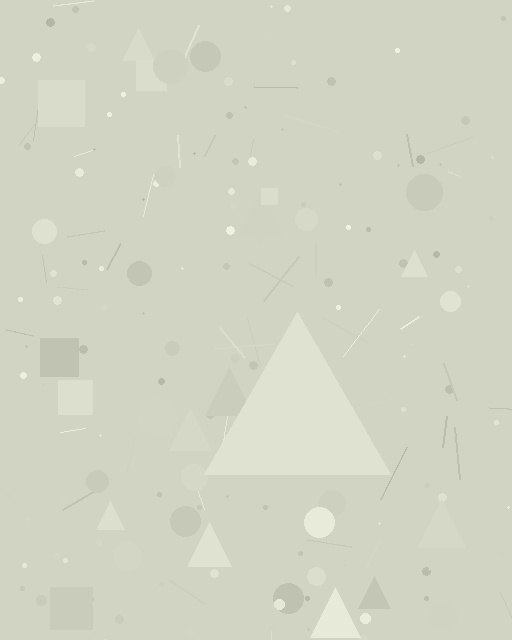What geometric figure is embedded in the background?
A triangle is embedded in the background.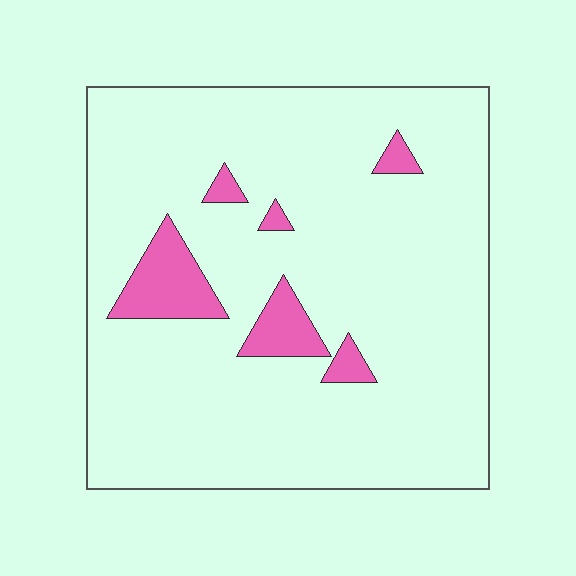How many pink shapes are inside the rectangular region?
6.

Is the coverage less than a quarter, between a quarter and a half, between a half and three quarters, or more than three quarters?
Less than a quarter.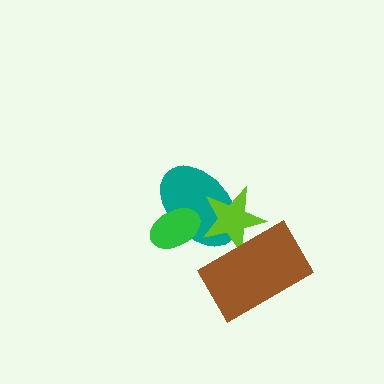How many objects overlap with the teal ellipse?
3 objects overlap with the teal ellipse.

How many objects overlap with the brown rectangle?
2 objects overlap with the brown rectangle.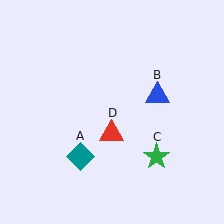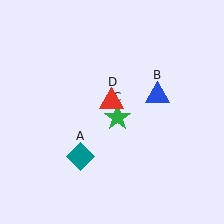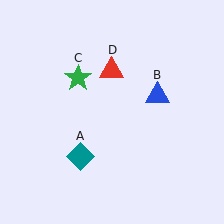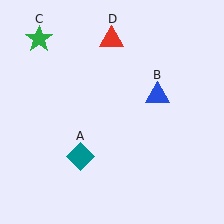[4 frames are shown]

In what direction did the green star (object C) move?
The green star (object C) moved up and to the left.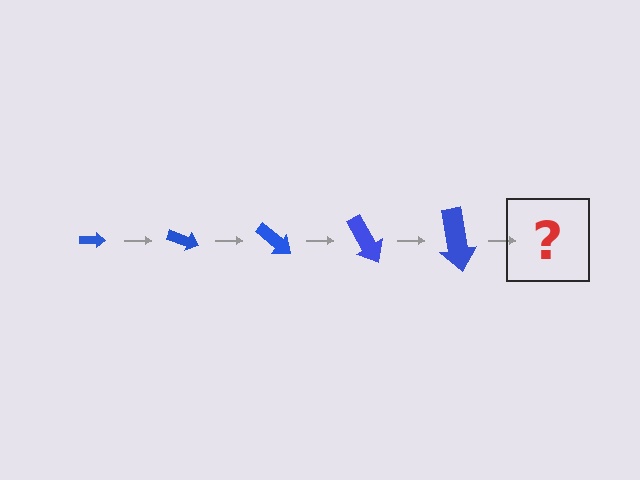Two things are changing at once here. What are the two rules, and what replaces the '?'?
The two rules are that the arrow grows larger each step and it rotates 20 degrees each step. The '?' should be an arrow, larger than the previous one and rotated 100 degrees from the start.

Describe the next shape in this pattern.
It should be an arrow, larger than the previous one and rotated 100 degrees from the start.